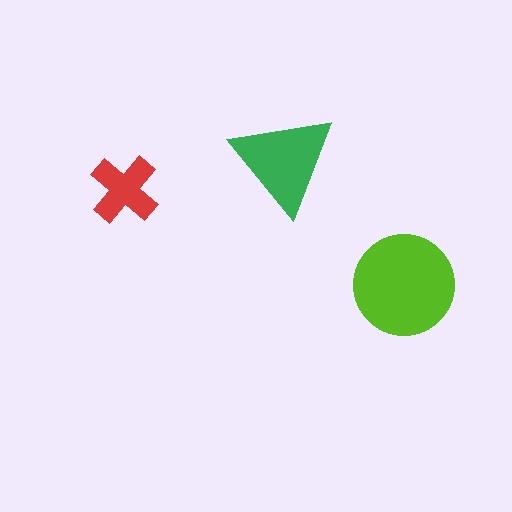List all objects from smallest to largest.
The red cross, the green triangle, the lime circle.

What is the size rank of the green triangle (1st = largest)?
2nd.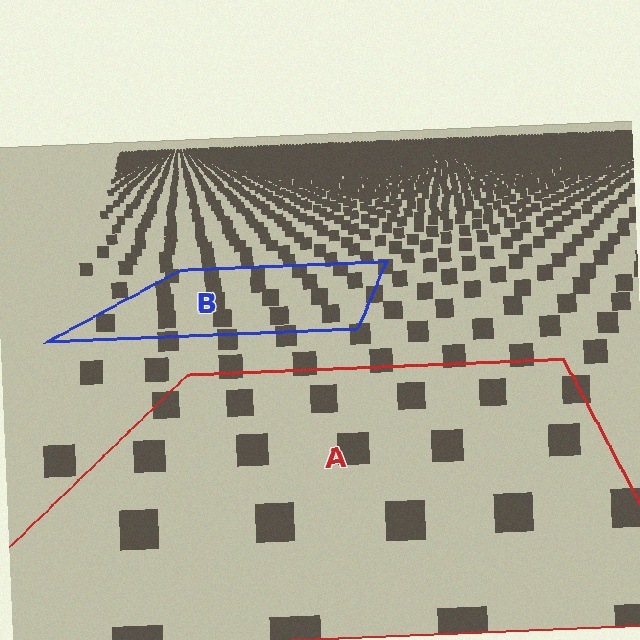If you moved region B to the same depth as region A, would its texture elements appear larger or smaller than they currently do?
They would appear larger. At a closer depth, the same texture elements are projected at a bigger on-screen size.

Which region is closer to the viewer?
Region A is closer. The texture elements there are larger and more spread out.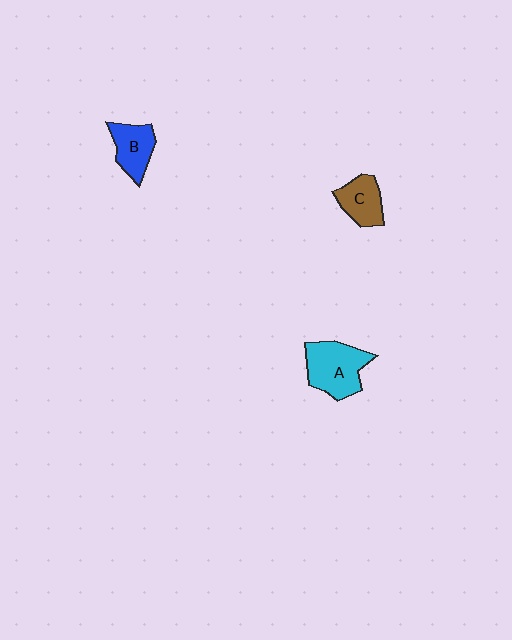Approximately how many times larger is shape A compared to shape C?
Approximately 1.6 times.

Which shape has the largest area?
Shape A (cyan).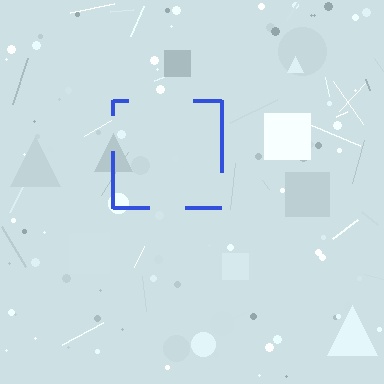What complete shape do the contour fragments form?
The contour fragments form a square.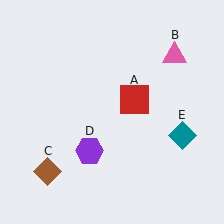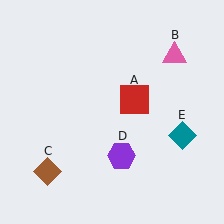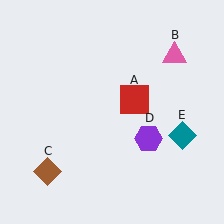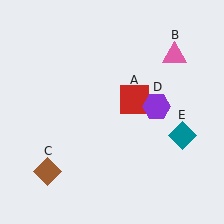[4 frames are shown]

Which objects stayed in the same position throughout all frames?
Red square (object A) and pink triangle (object B) and brown diamond (object C) and teal diamond (object E) remained stationary.